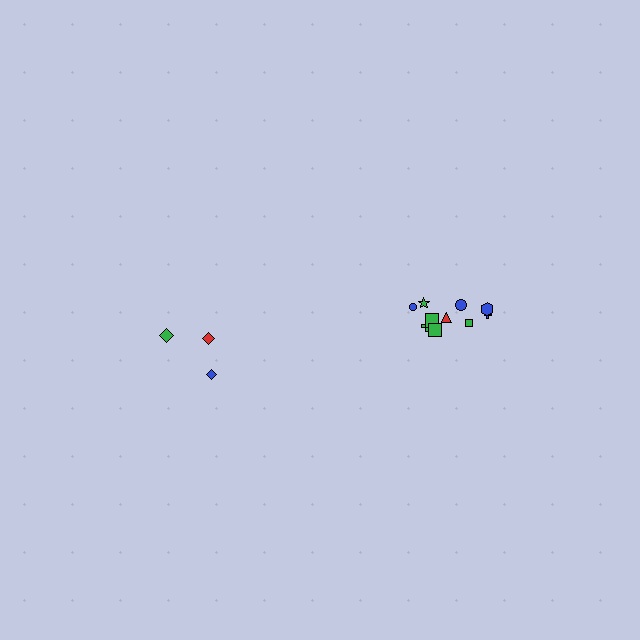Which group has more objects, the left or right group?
The right group.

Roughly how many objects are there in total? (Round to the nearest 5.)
Roughly 15 objects in total.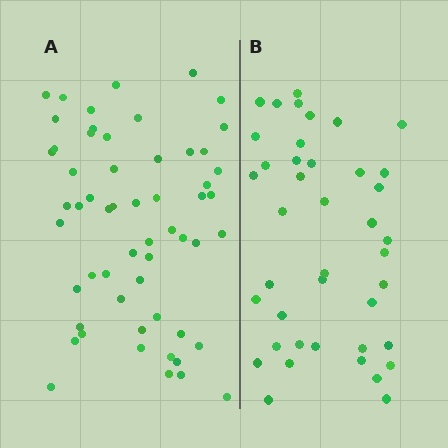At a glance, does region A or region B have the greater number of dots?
Region A (the left region) has more dots.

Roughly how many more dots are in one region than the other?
Region A has approximately 15 more dots than region B.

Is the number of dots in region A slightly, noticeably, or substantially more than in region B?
Region A has noticeably more, but not dramatically so. The ratio is roughly 1.4 to 1.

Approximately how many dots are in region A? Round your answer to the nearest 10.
About 60 dots. (The exact count is 57, which rounds to 60.)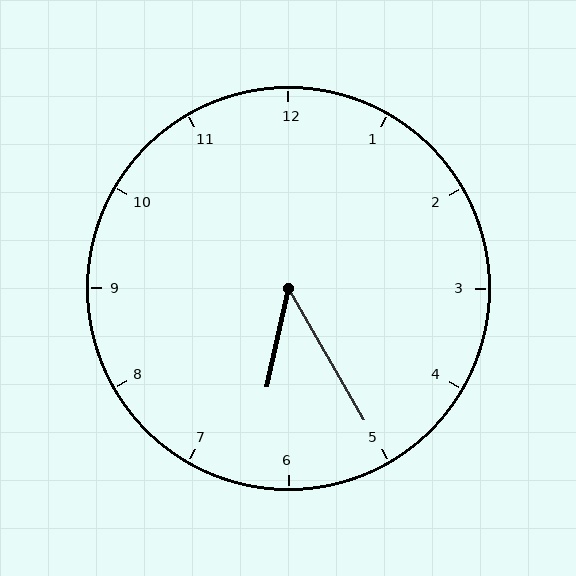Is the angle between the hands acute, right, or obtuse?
It is acute.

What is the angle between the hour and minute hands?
Approximately 42 degrees.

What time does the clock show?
6:25.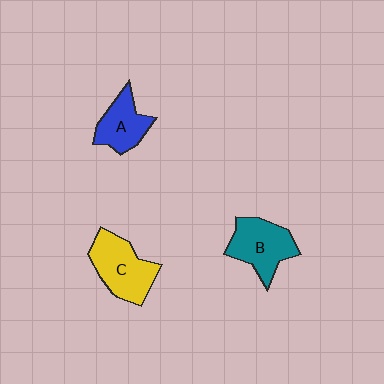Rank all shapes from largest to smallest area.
From largest to smallest: C (yellow), B (teal), A (blue).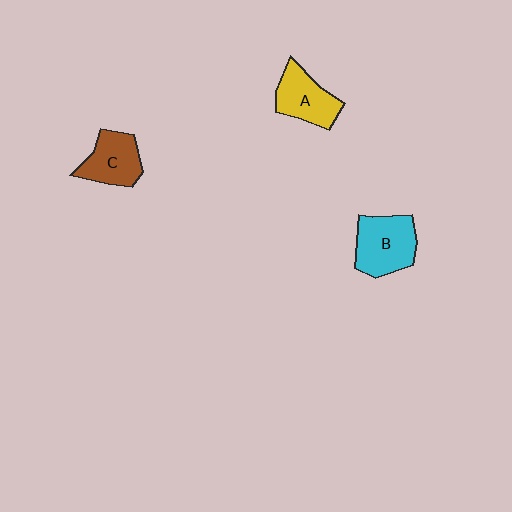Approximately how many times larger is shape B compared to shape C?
Approximately 1.3 times.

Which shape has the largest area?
Shape B (cyan).